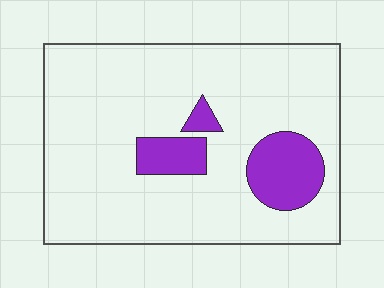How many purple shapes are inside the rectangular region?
3.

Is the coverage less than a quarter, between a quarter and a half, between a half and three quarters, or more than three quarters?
Less than a quarter.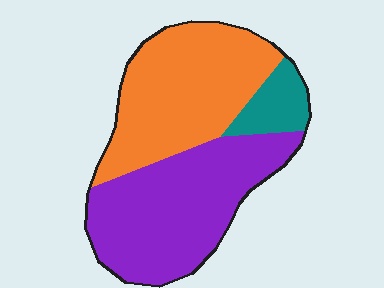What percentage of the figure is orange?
Orange covers 43% of the figure.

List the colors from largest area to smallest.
From largest to smallest: purple, orange, teal.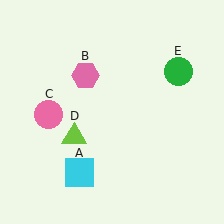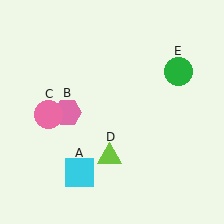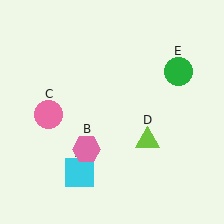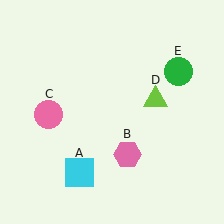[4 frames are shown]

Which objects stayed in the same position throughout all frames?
Cyan square (object A) and pink circle (object C) and green circle (object E) remained stationary.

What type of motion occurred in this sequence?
The pink hexagon (object B), lime triangle (object D) rotated counterclockwise around the center of the scene.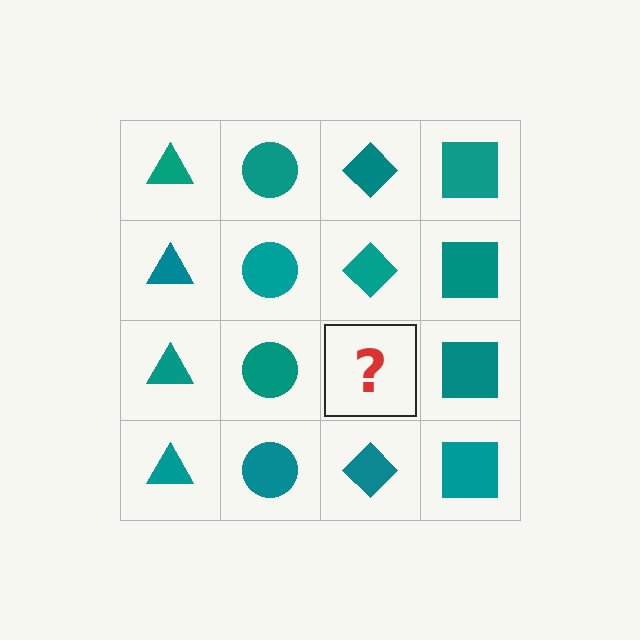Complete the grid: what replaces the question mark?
The question mark should be replaced with a teal diamond.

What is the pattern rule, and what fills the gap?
The rule is that each column has a consistent shape. The gap should be filled with a teal diamond.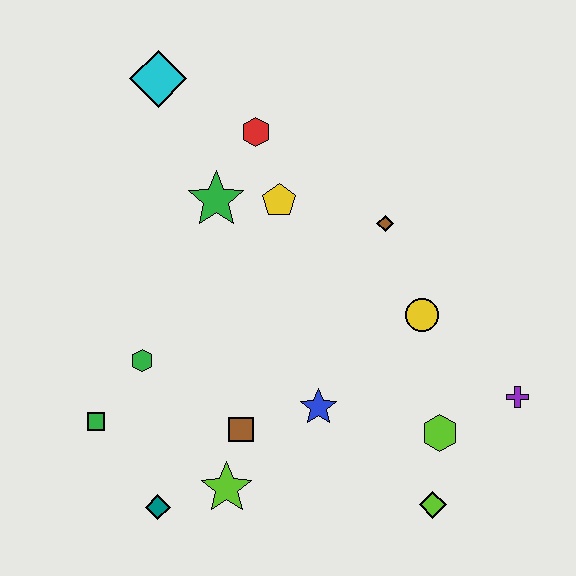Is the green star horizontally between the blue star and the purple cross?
No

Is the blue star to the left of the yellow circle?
Yes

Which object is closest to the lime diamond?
The lime hexagon is closest to the lime diamond.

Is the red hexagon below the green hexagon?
No